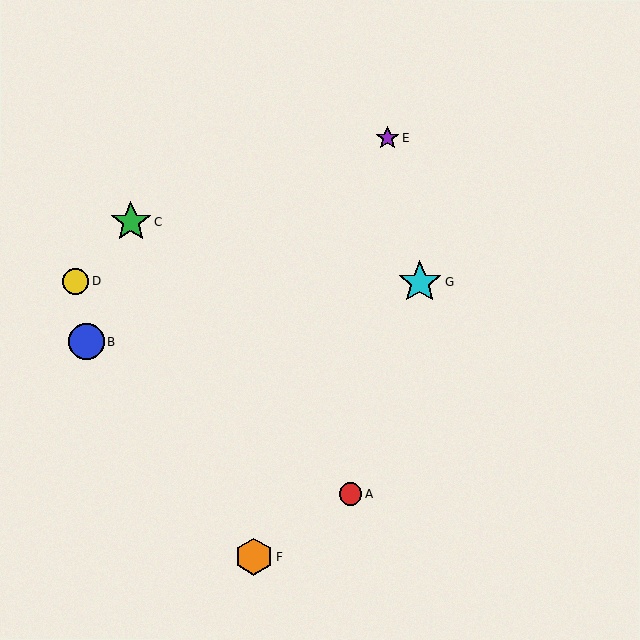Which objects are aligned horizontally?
Objects D, G are aligned horizontally.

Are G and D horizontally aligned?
Yes, both are at y≈283.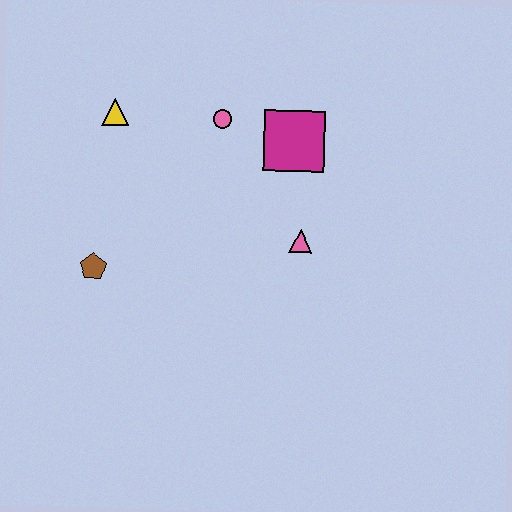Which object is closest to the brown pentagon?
The yellow triangle is closest to the brown pentagon.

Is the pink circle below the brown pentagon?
No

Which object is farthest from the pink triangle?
The yellow triangle is farthest from the pink triangle.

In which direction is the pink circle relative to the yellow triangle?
The pink circle is to the right of the yellow triangle.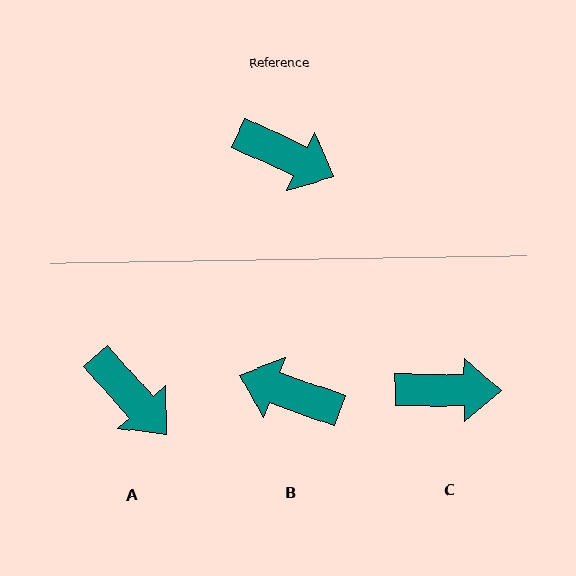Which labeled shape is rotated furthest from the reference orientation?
B, about 175 degrees away.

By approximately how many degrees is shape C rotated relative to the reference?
Approximately 25 degrees counter-clockwise.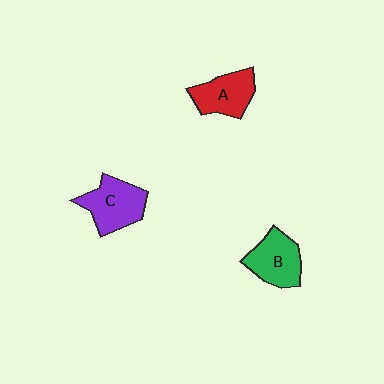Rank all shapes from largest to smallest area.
From largest to smallest: C (purple), B (green), A (red).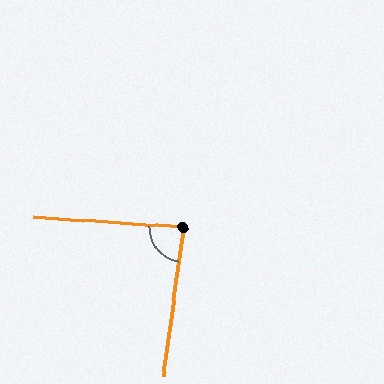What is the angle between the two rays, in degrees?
Approximately 86 degrees.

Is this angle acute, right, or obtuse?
It is approximately a right angle.